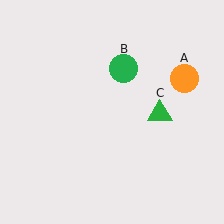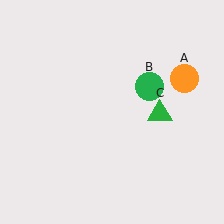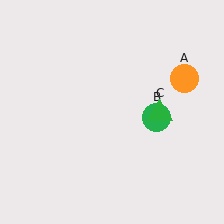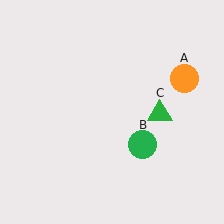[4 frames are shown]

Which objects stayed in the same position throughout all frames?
Orange circle (object A) and green triangle (object C) remained stationary.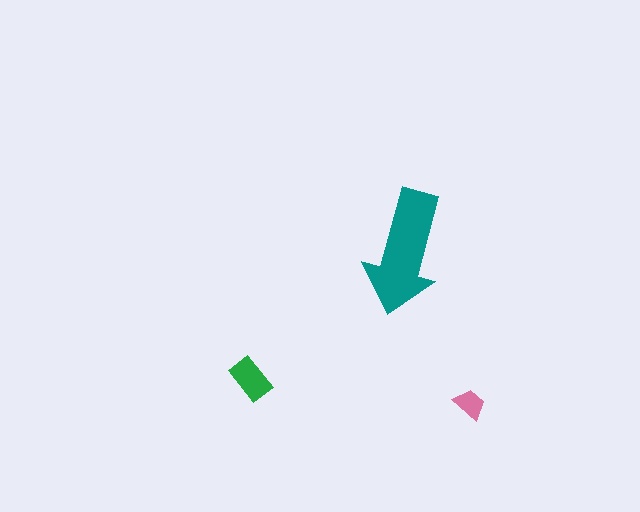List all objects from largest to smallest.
The teal arrow, the green rectangle, the pink trapezoid.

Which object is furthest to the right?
The pink trapezoid is rightmost.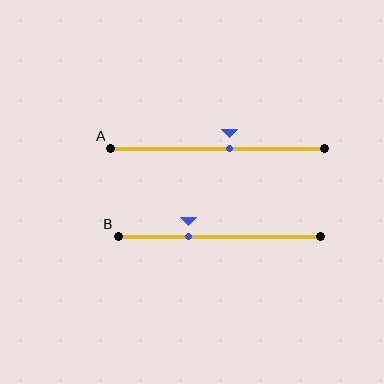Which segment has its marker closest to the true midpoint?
Segment A has its marker closest to the true midpoint.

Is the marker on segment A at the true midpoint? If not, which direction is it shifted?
No, the marker on segment A is shifted to the right by about 5% of the segment length.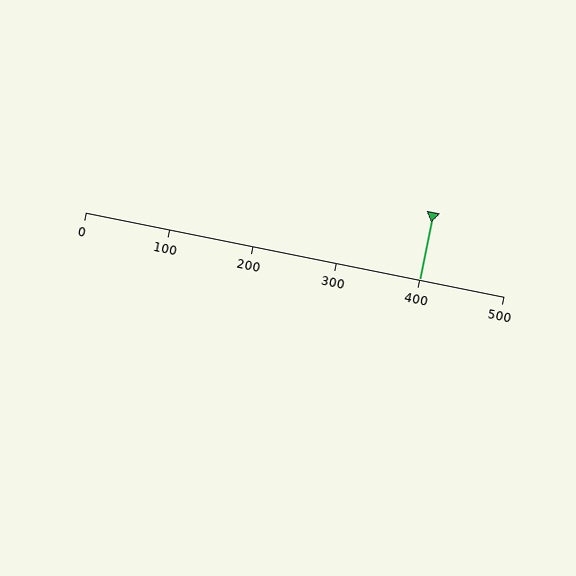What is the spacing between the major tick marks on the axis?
The major ticks are spaced 100 apart.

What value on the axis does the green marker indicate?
The marker indicates approximately 400.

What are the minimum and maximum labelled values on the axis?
The axis runs from 0 to 500.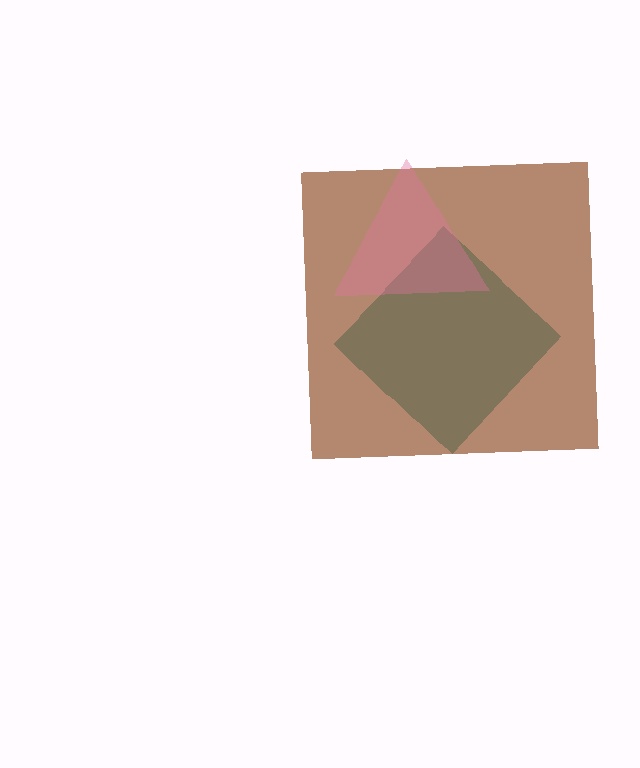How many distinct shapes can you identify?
There are 3 distinct shapes: a teal diamond, a brown square, a pink triangle.